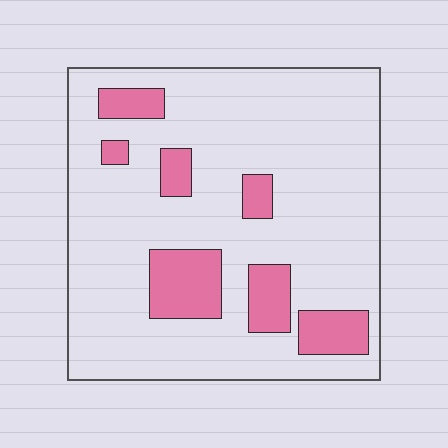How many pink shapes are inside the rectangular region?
7.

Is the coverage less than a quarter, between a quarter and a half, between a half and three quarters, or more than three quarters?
Less than a quarter.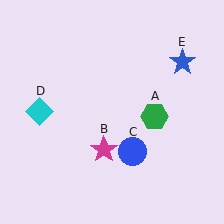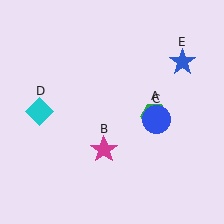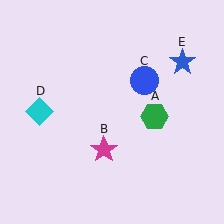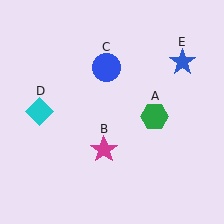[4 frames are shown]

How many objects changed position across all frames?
1 object changed position: blue circle (object C).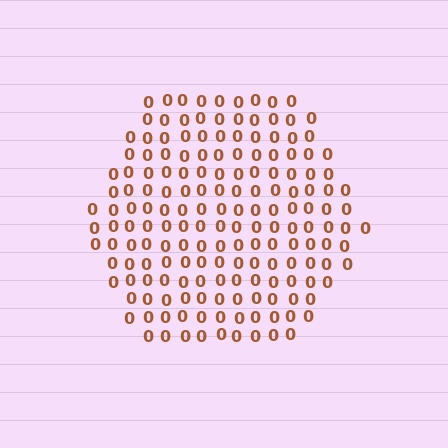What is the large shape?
The large shape is a hexagon.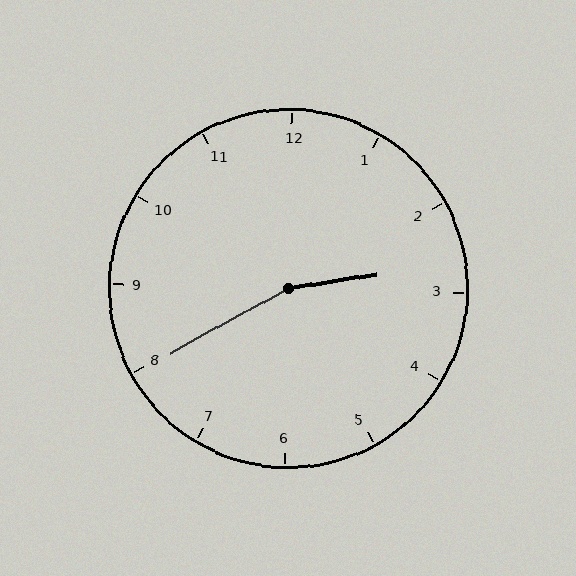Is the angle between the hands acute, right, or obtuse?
It is obtuse.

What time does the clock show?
2:40.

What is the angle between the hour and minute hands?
Approximately 160 degrees.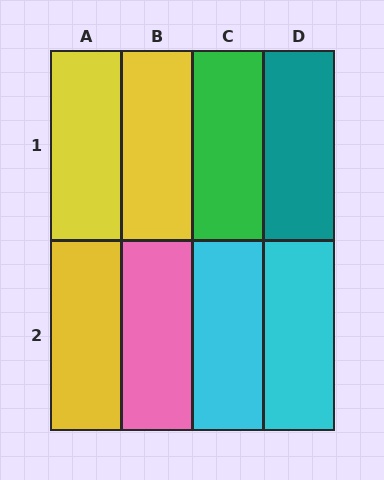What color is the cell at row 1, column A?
Yellow.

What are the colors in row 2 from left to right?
Yellow, pink, cyan, cyan.